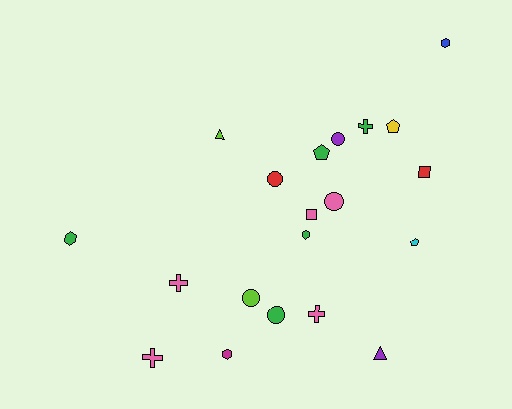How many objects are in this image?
There are 20 objects.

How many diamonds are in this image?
There are no diamonds.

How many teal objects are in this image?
There are no teal objects.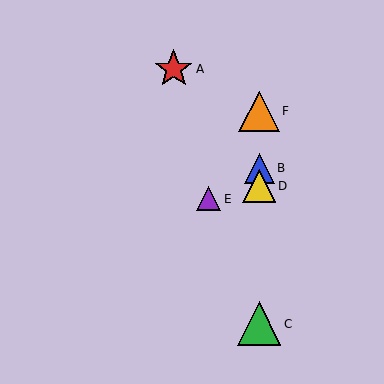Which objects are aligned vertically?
Objects B, C, D, F are aligned vertically.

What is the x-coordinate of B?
Object B is at x≈259.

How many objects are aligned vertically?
4 objects (B, C, D, F) are aligned vertically.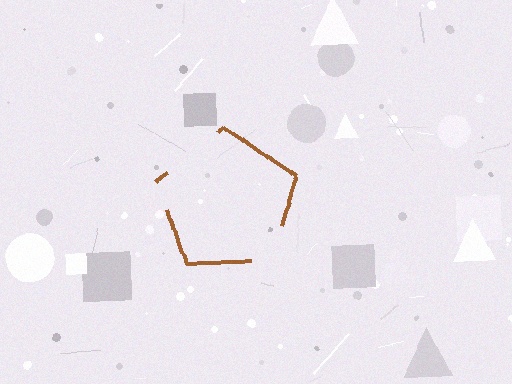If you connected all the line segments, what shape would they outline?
They would outline a pentagon.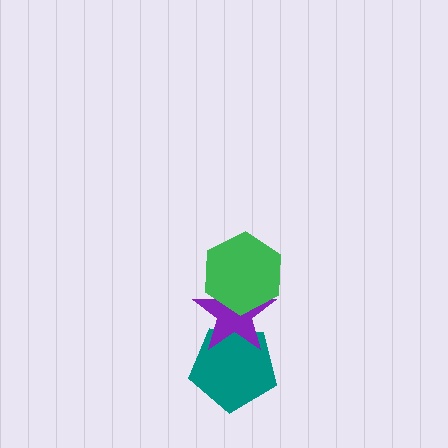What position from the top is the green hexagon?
The green hexagon is 1st from the top.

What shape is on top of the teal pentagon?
The purple star is on top of the teal pentagon.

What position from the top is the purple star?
The purple star is 2nd from the top.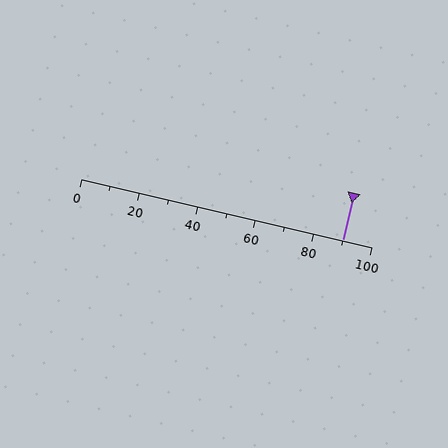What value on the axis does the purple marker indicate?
The marker indicates approximately 90.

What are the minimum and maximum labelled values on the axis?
The axis runs from 0 to 100.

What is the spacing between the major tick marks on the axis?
The major ticks are spaced 20 apart.